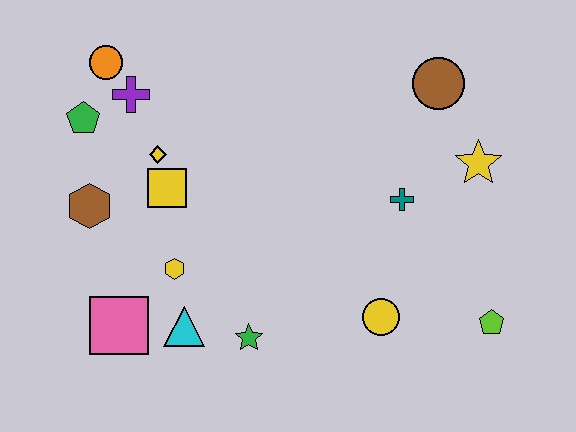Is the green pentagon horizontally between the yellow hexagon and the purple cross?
No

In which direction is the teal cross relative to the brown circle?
The teal cross is below the brown circle.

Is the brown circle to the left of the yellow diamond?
No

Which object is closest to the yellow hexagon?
The cyan triangle is closest to the yellow hexagon.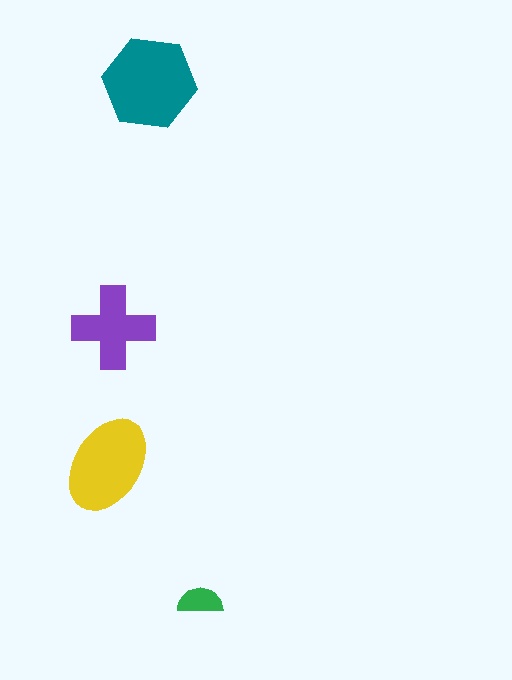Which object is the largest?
The teal hexagon.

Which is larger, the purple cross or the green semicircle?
The purple cross.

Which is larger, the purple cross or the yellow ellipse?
The yellow ellipse.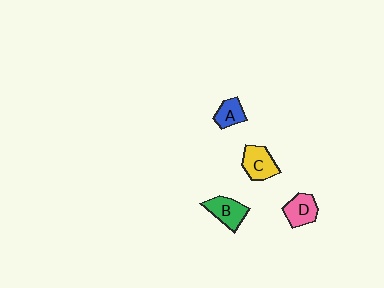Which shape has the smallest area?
Shape A (blue).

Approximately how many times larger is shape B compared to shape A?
Approximately 1.4 times.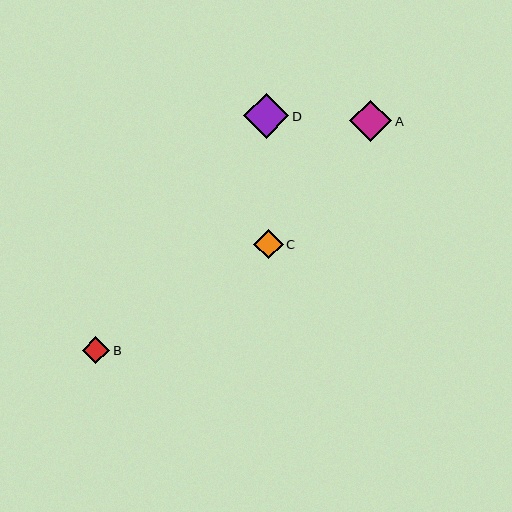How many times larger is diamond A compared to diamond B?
Diamond A is approximately 1.5 times the size of diamond B.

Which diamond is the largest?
Diamond D is the largest with a size of approximately 45 pixels.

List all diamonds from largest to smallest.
From largest to smallest: D, A, C, B.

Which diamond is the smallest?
Diamond B is the smallest with a size of approximately 27 pixels.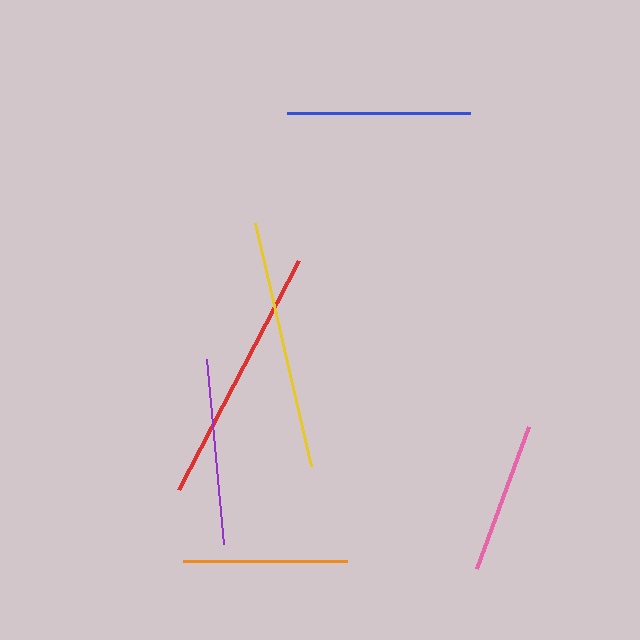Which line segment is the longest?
The red line is the longest at approximately 259 pixels.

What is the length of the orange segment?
The orange segment is approximately 163 pixels long.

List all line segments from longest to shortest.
From longest to shortest: red, yellow, purple, blue, orange, pink.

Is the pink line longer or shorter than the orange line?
The orange line is longer than the pink line.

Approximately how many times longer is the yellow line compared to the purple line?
The yellow line is approximately 1.3 times the length of the purple line.